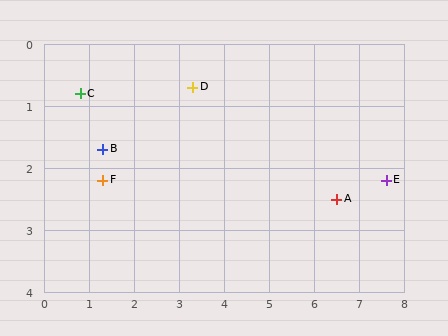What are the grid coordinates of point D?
Point D is at approximately (3.3, 0.7).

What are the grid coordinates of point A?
Point A is at approximately (6.5, 2.5).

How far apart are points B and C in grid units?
Points B and C are about 1.0 grid units apart.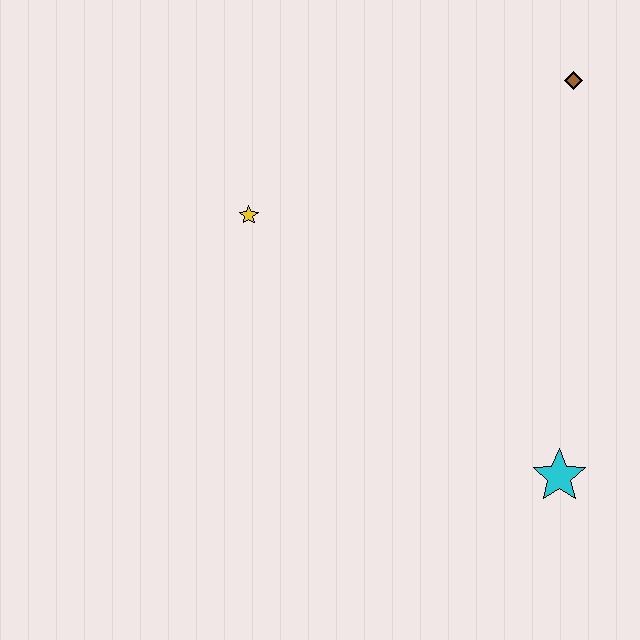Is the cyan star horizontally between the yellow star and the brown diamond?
Yes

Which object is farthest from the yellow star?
The cyan star is farthest from the yellow star.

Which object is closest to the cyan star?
The brown diamond is closest to the cyan star.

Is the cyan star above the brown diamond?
No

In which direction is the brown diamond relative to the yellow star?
The brown diamond is to the right of the yellow star.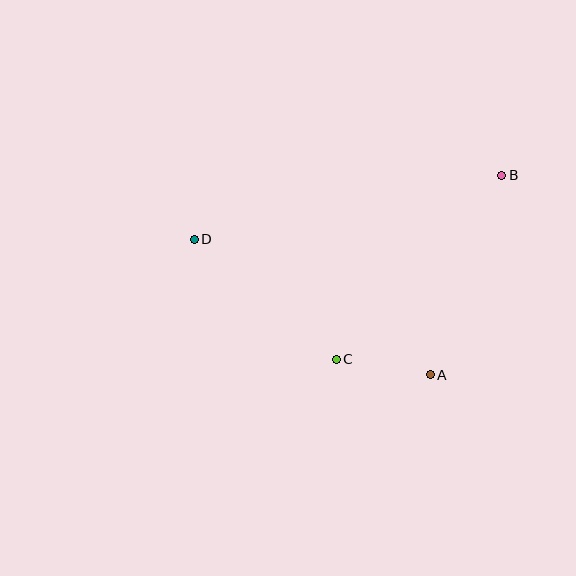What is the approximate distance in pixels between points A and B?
The distance between A and B is approximately 212 pixels.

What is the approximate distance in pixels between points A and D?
The distance between A and D is approximately 272 pixels.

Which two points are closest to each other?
Points A and C are closest to each other.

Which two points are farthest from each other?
Points B and D are farthest from each other.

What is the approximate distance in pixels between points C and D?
The distance between C and D is approximately 186 pixels.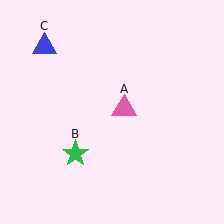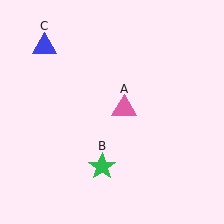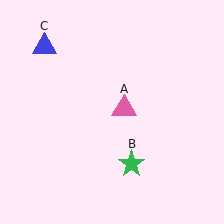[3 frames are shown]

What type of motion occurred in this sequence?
The green star (object B) rotated counterclockwise around the center of the scene.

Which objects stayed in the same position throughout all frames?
Pink triangle (object A) and blue triangle (object C) remained stationary.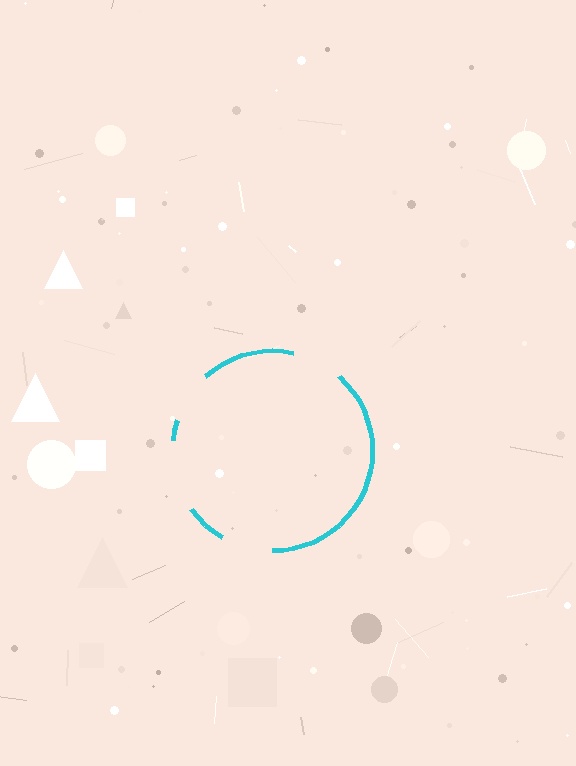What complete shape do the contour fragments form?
The contour fragments form a circle.